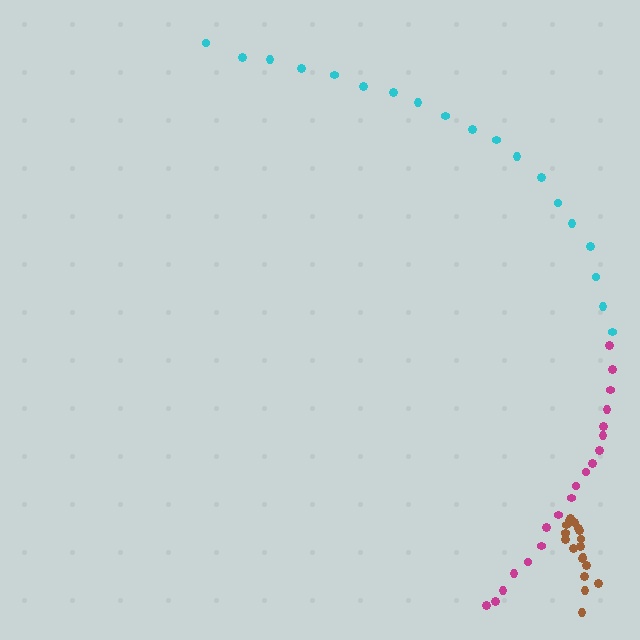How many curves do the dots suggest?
There are 3 distinct paths.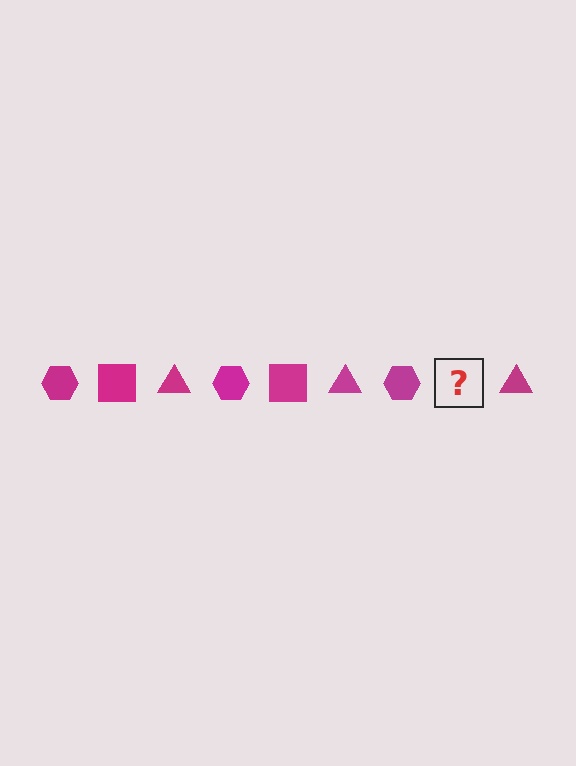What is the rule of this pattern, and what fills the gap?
The rule is that the pattern cycles through hexagon, square, triangle shapes in magenta. The gap should be filled with a magenta square.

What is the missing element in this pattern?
The missing element is a magenta square.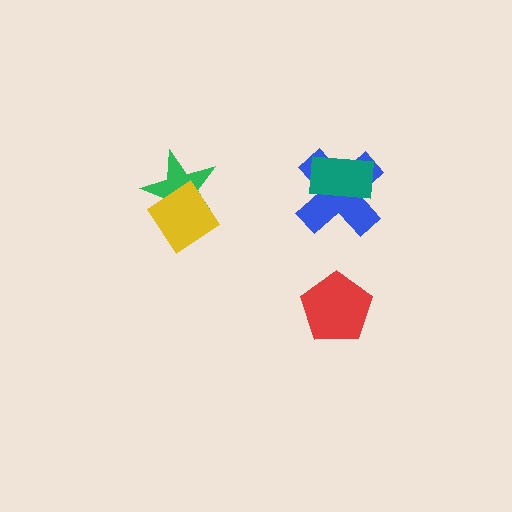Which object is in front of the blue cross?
The teal rectangle is in front of the blue cross.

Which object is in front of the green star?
The yellow diamond is in front of the green star.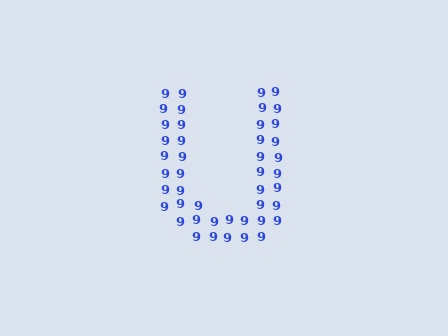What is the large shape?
The large shape is the letter U.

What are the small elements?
The small elements are digit 9's.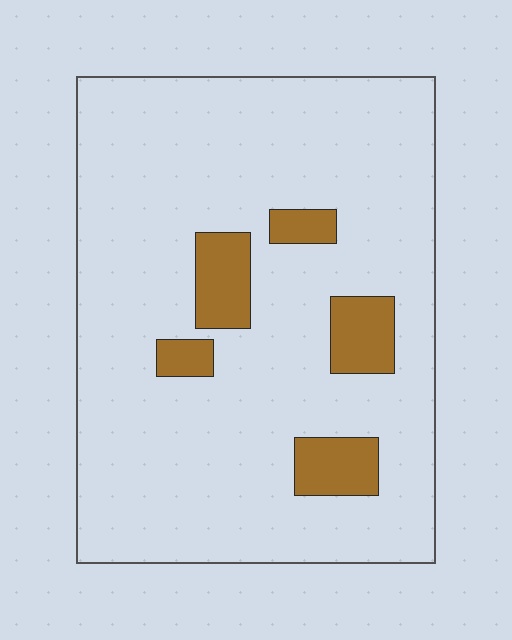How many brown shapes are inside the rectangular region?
5.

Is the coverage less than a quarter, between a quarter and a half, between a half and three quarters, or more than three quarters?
Less than a quarter.